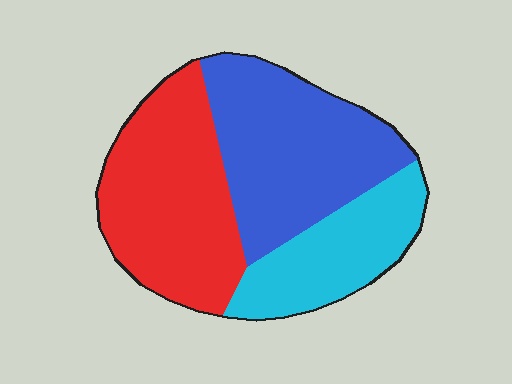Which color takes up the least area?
Cyan, at roughly 25%.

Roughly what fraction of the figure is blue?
Blue covers 39% of the figure.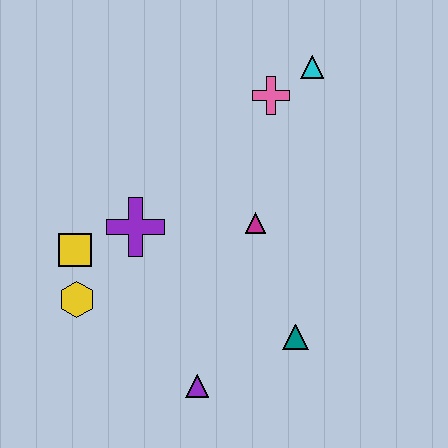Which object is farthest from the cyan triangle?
The purple triangle is farthest from the cyan triangle.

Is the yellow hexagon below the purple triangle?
No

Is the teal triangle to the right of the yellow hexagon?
Yes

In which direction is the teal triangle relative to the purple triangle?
The teal triangle is to the right of the purple triangle.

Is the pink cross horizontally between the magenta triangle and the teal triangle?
Yes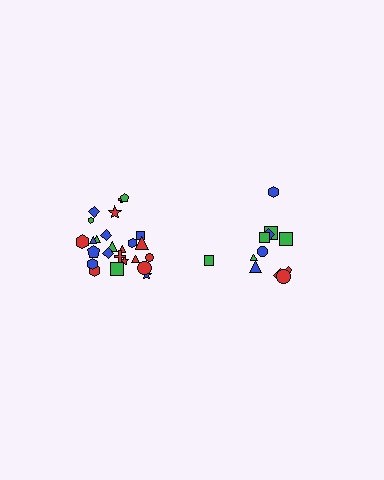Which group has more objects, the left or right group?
The left group.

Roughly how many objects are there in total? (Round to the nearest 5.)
Roughly 35 objects in total.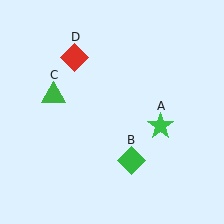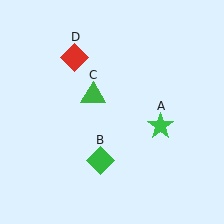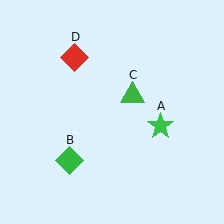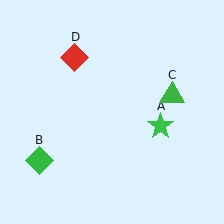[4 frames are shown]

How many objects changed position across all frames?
2 objects changed position: green diamond (object B), green triangle (object C).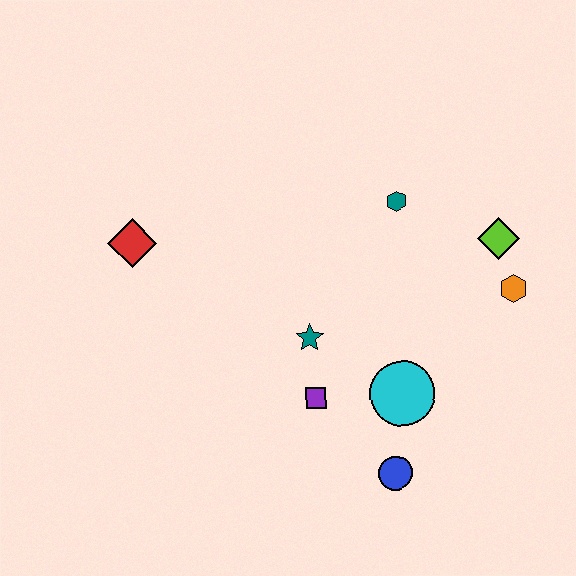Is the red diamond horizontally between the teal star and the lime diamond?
No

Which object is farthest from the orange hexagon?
The red diamond is farthest from the orange hexagon.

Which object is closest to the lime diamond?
The orange hexagon is closest to the lime diamond.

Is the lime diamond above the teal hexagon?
No